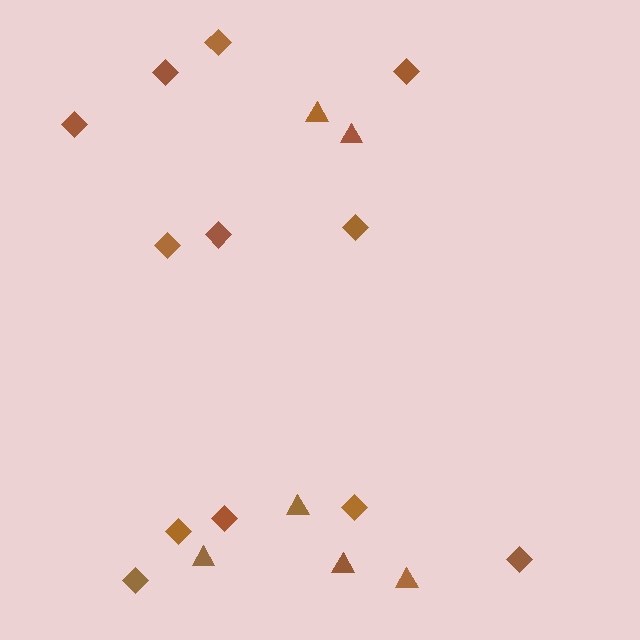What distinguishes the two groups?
There are 2 groups: one group of diamonds (12) and one group of triangles (6).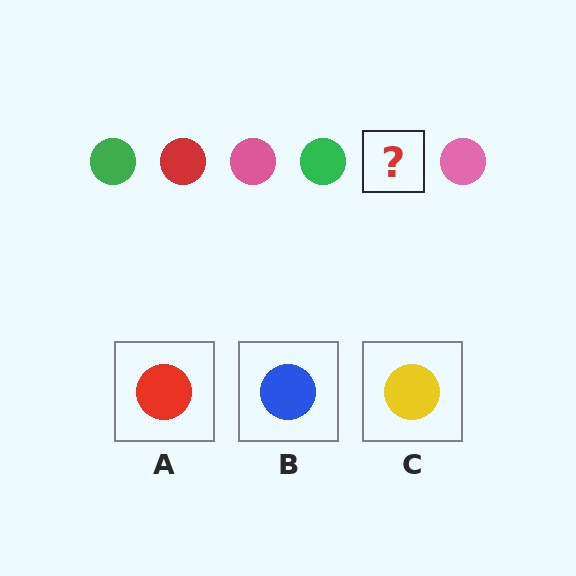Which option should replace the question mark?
Option A.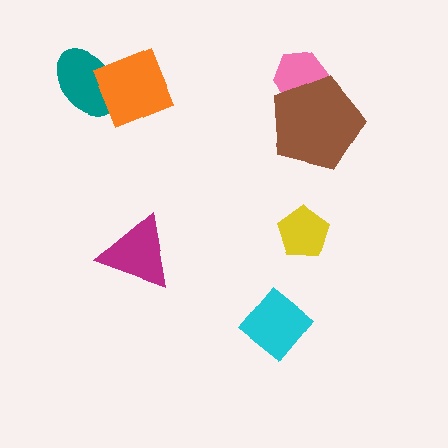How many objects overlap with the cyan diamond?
0 objects overlap with the cyan diamond.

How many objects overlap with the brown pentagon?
1 object overlaps with the brown pentagon.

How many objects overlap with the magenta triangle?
0 objects overlap with the magenta triangle.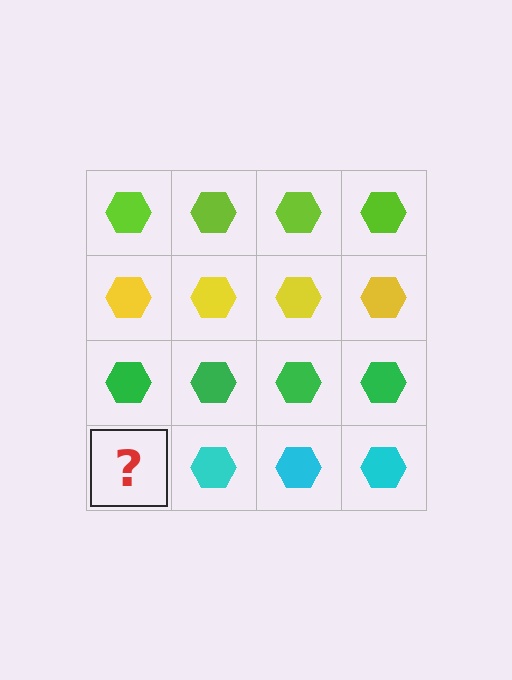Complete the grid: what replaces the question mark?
The question mark should be replaced with a cyan hexagon.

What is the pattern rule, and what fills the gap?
The rule is that each row has a consistent color. The gap should be filled with a cyan hexagon.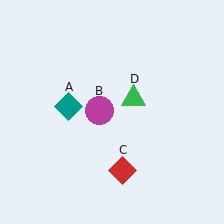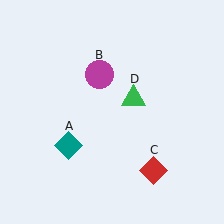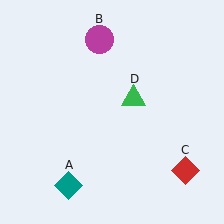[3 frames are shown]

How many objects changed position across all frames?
3 objects changed position: teal diamond (object A), magenta circle (object B), red diamond (object C).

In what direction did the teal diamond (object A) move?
The teal diamond (object A) moved down.